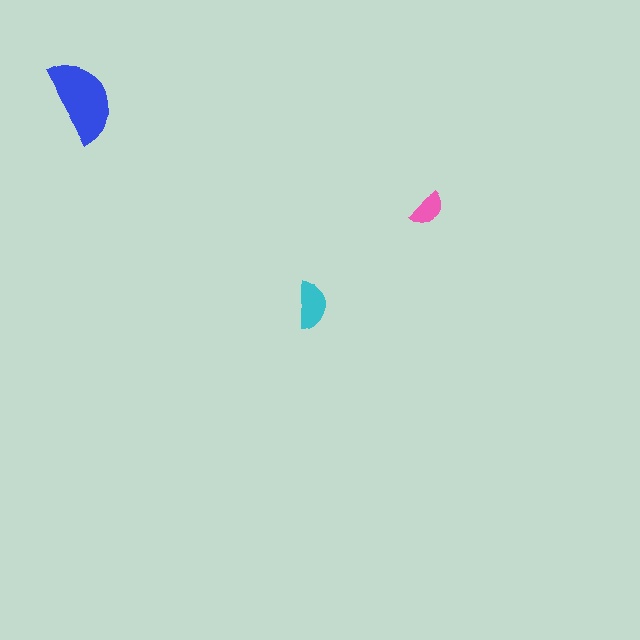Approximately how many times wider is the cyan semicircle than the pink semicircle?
About 1.5 times wider.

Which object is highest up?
The blue semicircle is topmost.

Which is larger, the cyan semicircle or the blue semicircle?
The blue one.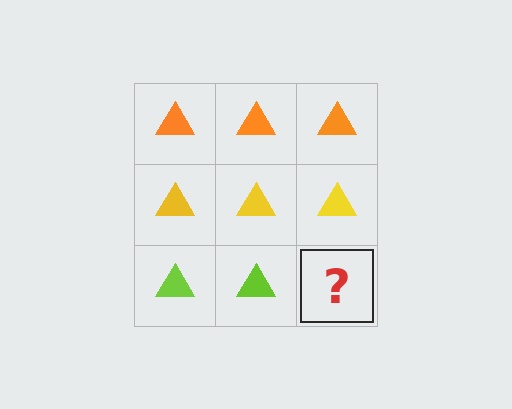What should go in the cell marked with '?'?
The missing cell should contain a lime triangle.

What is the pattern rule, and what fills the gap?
The rule is that each row has a consistent color. The gap should be filled with a lime triangle.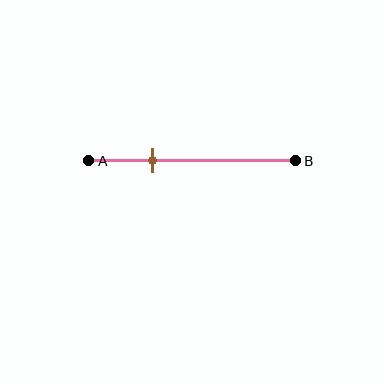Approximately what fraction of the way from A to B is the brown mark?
The brown mark is approximately 30% of the way from A to B.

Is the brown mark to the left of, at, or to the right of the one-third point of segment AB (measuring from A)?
The brown mark is approximately at the one-third point of segment AB.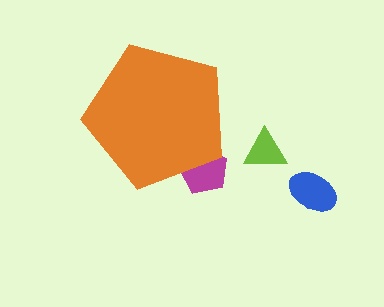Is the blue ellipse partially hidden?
No, the blue ellipse is fully visible.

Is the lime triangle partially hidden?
No, the lime triangle is fully visible.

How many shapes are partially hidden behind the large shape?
1 shape is partially hidden.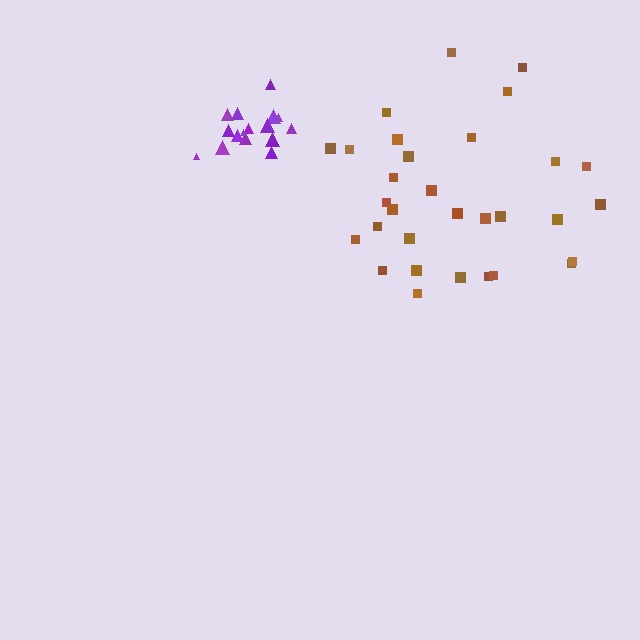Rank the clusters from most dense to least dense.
purple, brown.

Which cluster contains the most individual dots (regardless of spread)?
Brown (31).